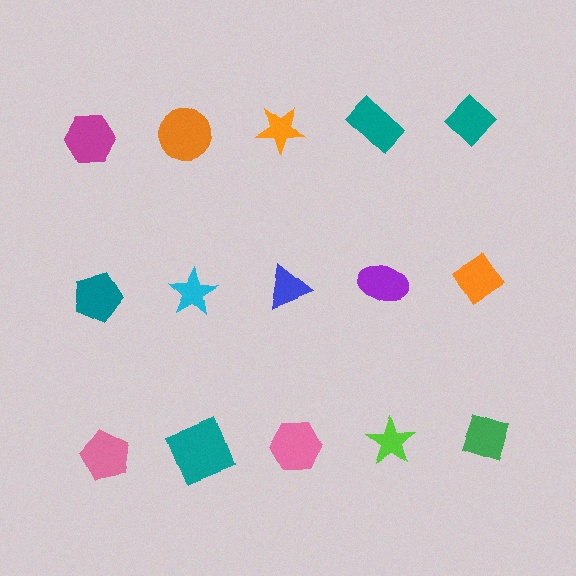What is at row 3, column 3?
A pink hexagon.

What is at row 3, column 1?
A pink pentagon.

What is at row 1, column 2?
An orange circle.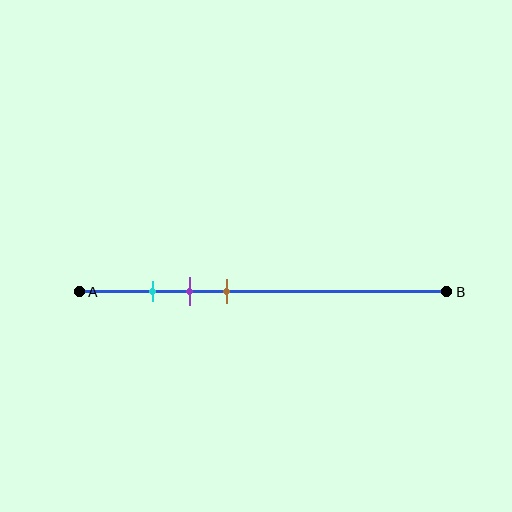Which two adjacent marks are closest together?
The cyan and purple marks are the closest adjacent pair.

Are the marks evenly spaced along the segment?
Yes, the marks are approximately evenly spaced.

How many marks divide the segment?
There are 3 marks dividing the segment.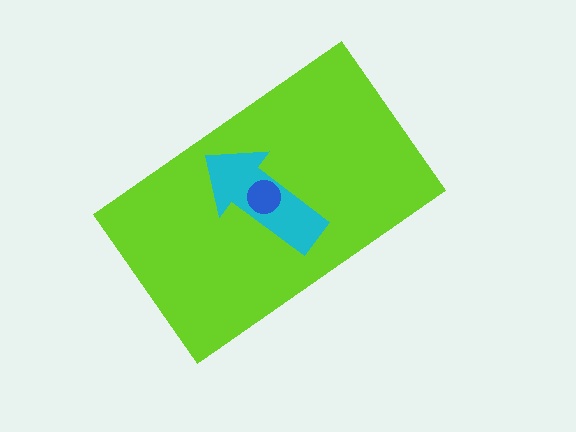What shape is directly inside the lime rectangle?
The cyan arrow.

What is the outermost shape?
The lime rectangle.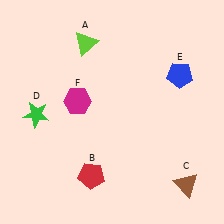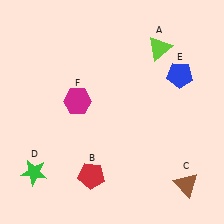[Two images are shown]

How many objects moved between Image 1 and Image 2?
2 objects moved between the two images.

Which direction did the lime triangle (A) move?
The lime triangle (A) moved right.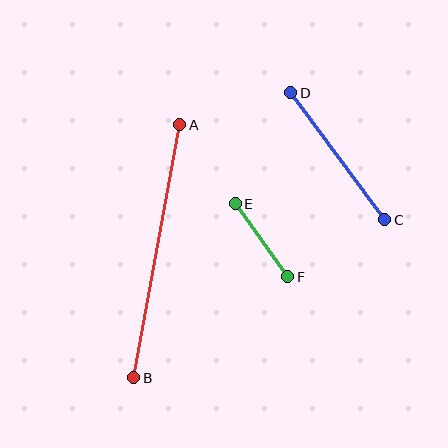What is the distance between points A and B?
The distance is approximately 257 pixels.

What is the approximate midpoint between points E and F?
The midpoint is at approximately (261, 240) pixels.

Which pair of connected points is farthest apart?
Points A and B are farthest apart.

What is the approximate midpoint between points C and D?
The midpoint is at approximately (338, 156) pixels.